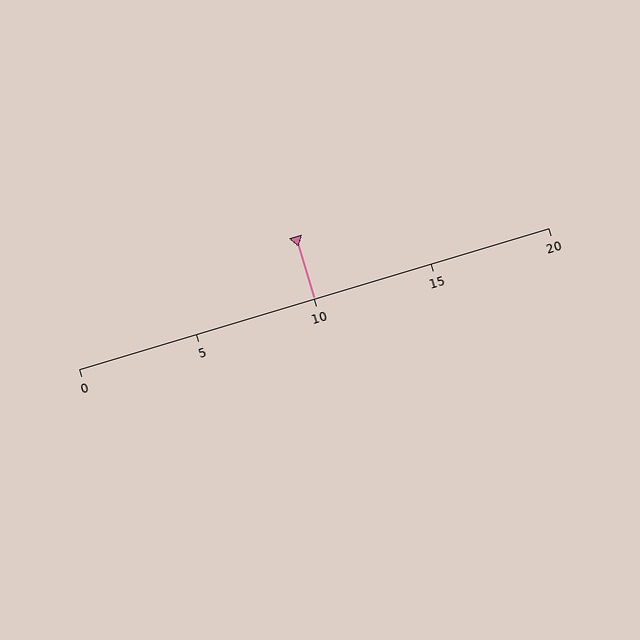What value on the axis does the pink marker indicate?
The marker indicates approximately 10.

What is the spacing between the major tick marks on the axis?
The major ticks are spaced 5 apart.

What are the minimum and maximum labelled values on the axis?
The axis runs from 0 to 20.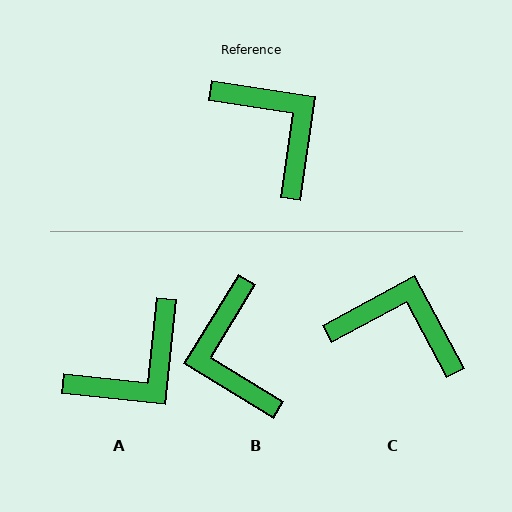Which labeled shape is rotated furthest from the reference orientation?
B, about 157 degrees away.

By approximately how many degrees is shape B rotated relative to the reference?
Approximately 157 degrees counter-clockwise.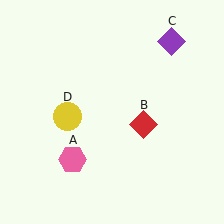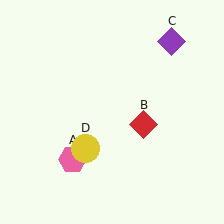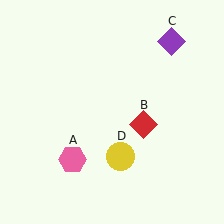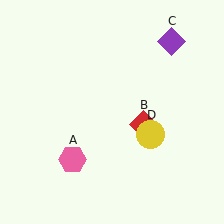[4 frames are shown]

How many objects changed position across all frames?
1 object changed position: yellow circle (object D).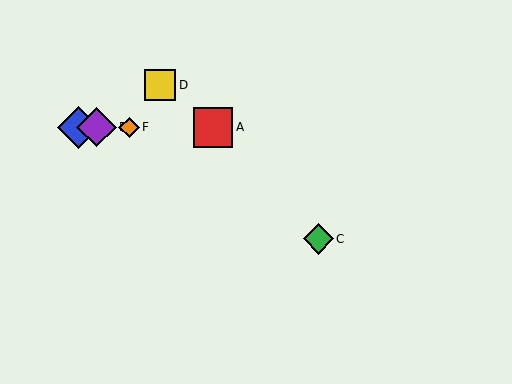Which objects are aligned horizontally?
Objects A, B, E, F are aligned horizontally.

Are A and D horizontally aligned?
No, A is at y≈127 and D is at y≈85.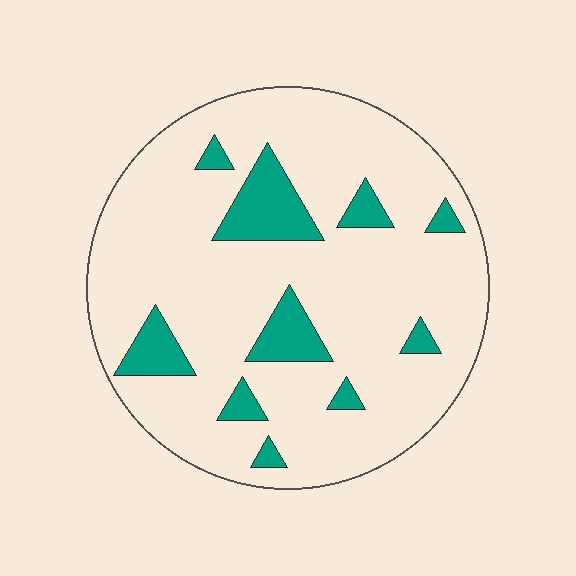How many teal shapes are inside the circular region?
10.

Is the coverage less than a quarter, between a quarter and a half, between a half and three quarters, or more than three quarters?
Less than a quarter.